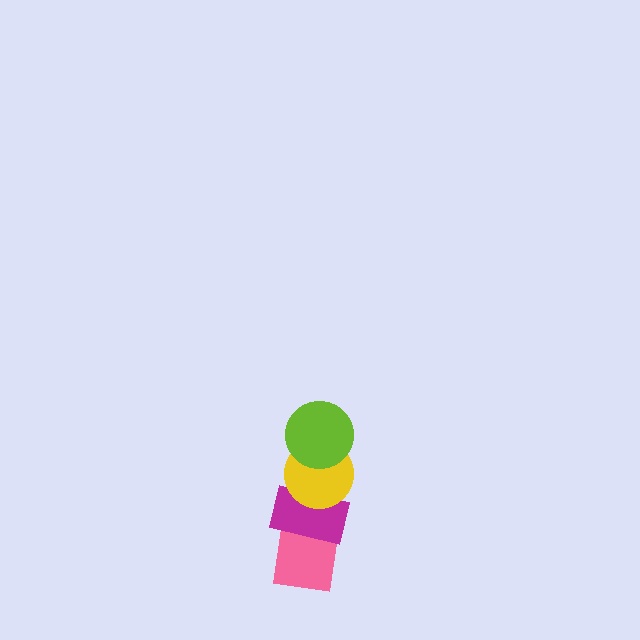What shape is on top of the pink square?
The magenta rectangle is on top of the pink square.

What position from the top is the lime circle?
The lime circle is 1st from the top.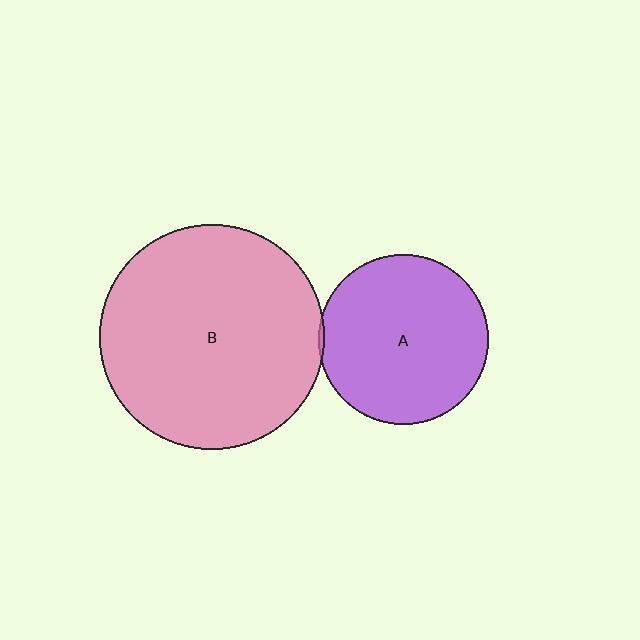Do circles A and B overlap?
Yes.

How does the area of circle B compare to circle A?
Approximately 1.7 times.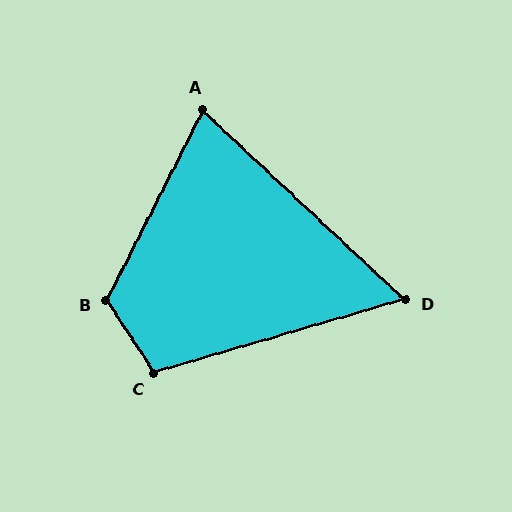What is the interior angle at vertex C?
Approximately 106 degrees (obtuse).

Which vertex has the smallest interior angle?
D, at approximately 59 degrees.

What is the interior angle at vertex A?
Approximately 74 degrees (acute).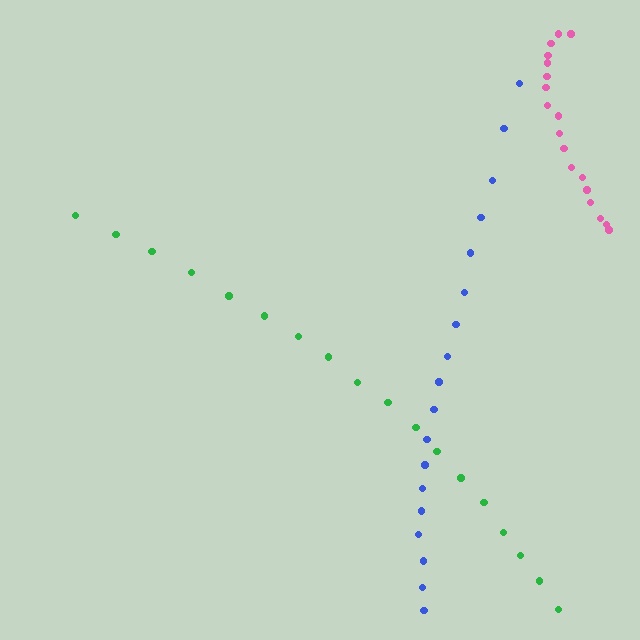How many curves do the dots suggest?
There are 3 distinct paths.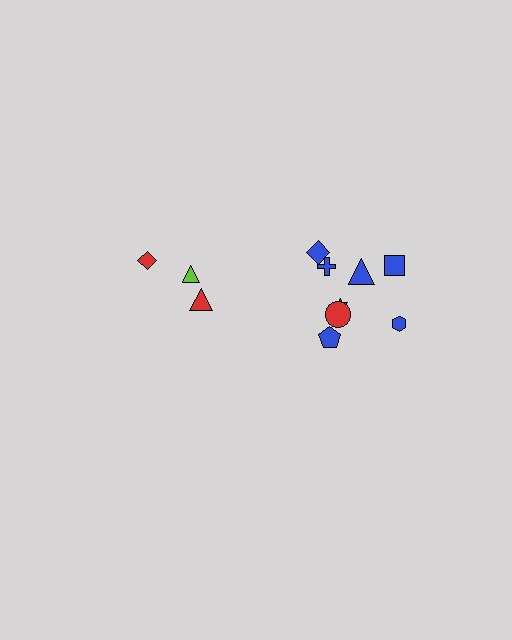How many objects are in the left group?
There are 3 objects.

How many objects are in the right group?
There are 8 objects.